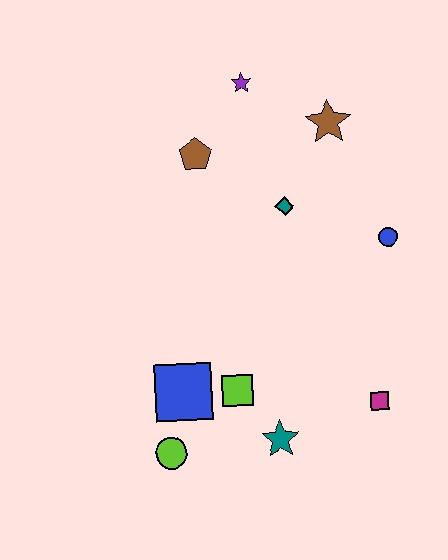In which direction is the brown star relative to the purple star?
The brown star is to the right of the purple star.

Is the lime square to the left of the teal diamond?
Yes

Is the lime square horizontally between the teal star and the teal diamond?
No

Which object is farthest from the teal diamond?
The lime circle is farthest from the teal diamond.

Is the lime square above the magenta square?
Yes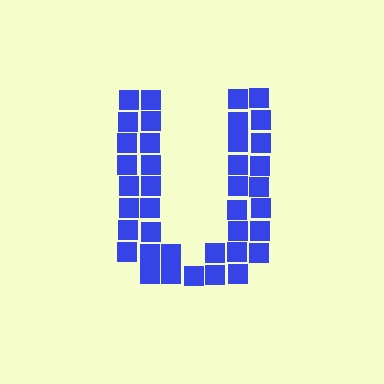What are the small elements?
The small elements are squares.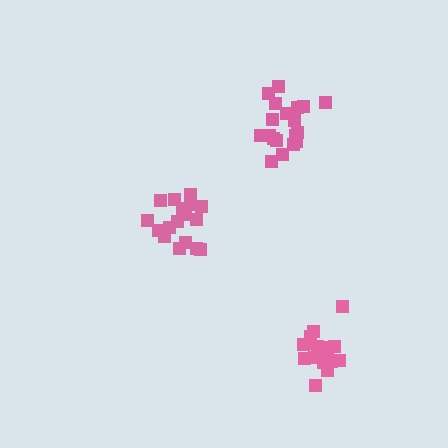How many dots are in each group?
Group 1: 17 dots, Group 2: 19 dots, Group 3: 17 dots (53 total).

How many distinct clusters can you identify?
There are 3 distinct clusters.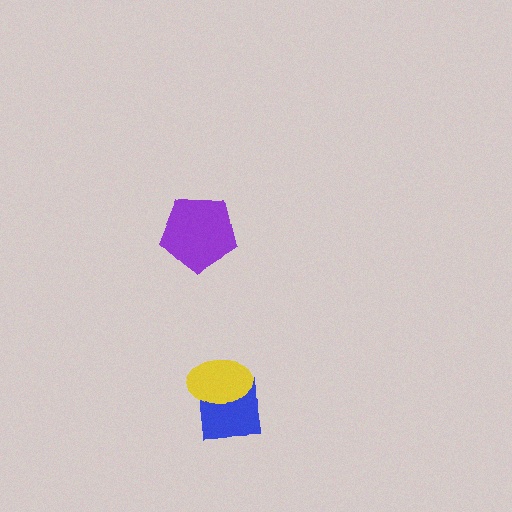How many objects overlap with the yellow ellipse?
1 object overlaps with the yellow ellipse.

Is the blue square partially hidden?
Yes, it is partially covered by another shape.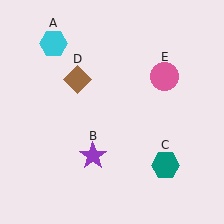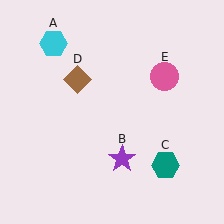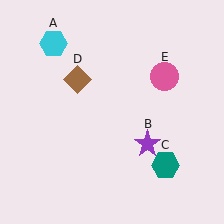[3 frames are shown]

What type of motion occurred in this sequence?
The purple star (object B) rotated counterclockwise around the center of the scene.